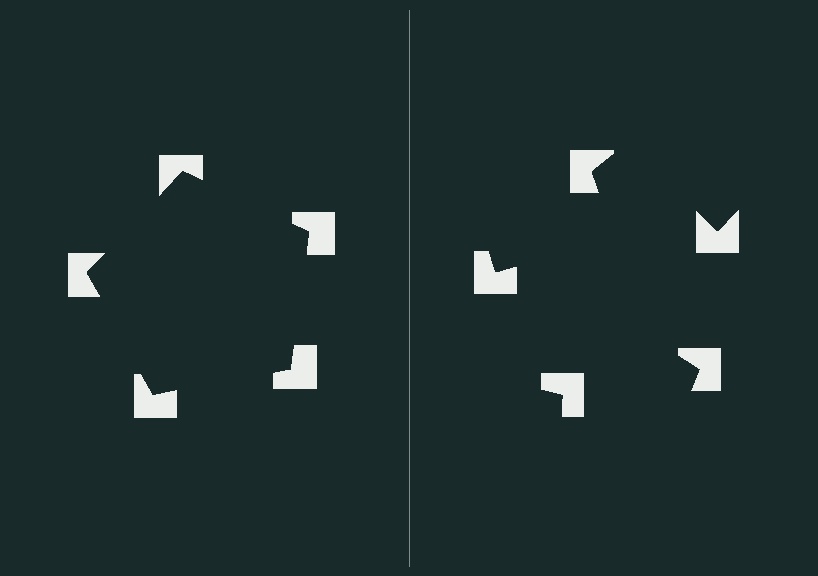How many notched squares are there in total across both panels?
10 — 5 on each side.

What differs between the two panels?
The notched squares are positioned identically on both sides; only the wedge orientations differ. On the left they align to a pentagon; on the right they are misaligned.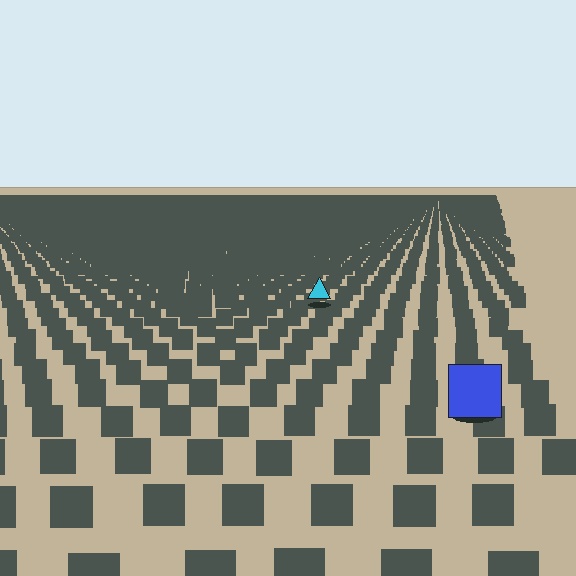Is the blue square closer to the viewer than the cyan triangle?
Yes. The blue square is closer — you can tell from the texture gradient: the ground texture is coarser near it.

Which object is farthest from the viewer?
The cyan triangle is farthest from the viewer. It appears smaller and the ground texture around it is denser.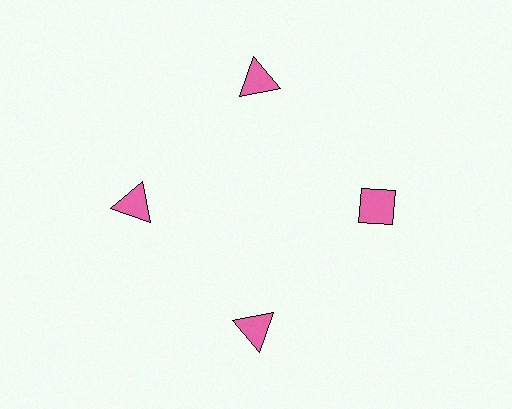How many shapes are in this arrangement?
There are 4 shapes arranged in a ring pattern.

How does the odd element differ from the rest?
It has a different shape: diamond instead of triangle.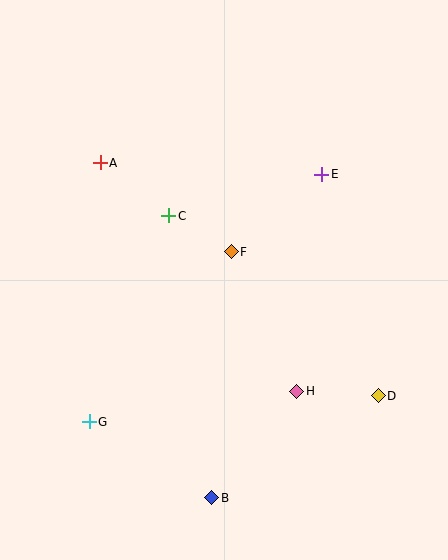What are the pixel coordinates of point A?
Point A is at (100, 163).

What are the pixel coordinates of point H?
Point H is at (297, 391).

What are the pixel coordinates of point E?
Point E is at (322, 174).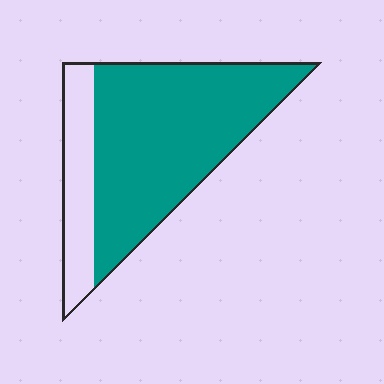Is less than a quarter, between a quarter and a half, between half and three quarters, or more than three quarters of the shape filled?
More than three quarters.